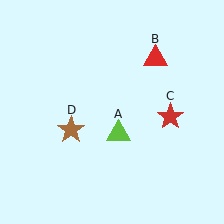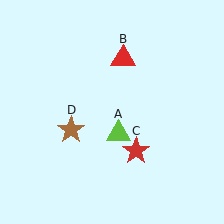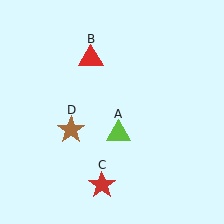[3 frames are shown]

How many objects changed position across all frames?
2 objects changed position: red triangle (object B), red star (object C).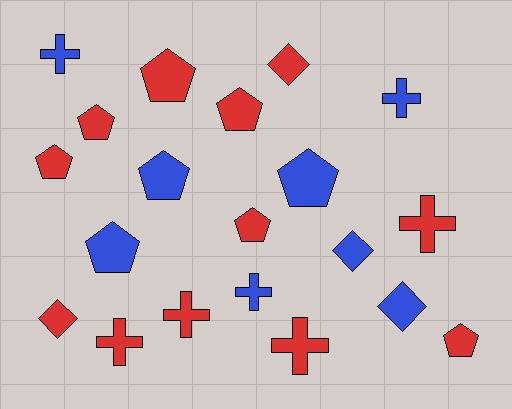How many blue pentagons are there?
There are 3 blue pentagons.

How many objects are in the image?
There are 20 objects.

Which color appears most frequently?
Red, with 12 objects.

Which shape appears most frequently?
Pentagon, with 9 objects.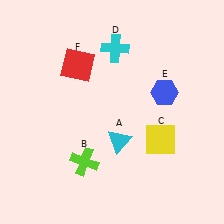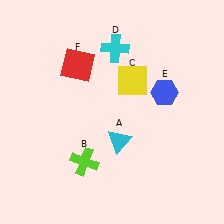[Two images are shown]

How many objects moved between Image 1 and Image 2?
1 object moved between the two images.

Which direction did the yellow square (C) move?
The yellow square (C) moved up.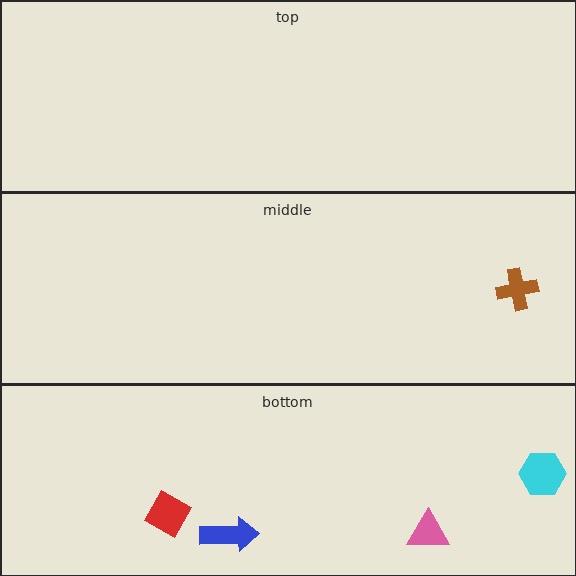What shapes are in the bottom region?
The cyan hexagon, the pink triangle, the blue arrow, the red diamond.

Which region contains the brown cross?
The middle region.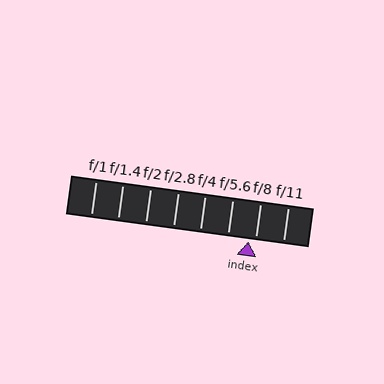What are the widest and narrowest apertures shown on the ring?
The widest aperture shown is f/1 and the narrowest is f/11.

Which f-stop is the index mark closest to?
The index mark is closest to f/8.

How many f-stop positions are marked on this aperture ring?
There are 8 f-stop positions marked.